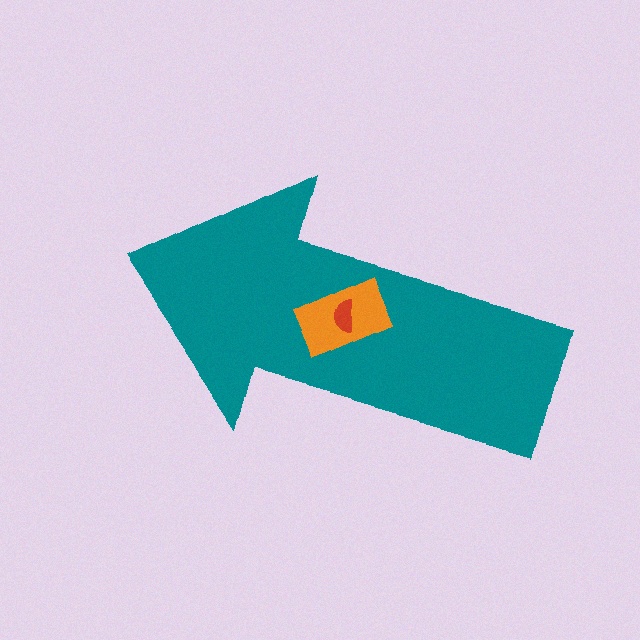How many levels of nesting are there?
3.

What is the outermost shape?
The teal arrow.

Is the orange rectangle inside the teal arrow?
Yes.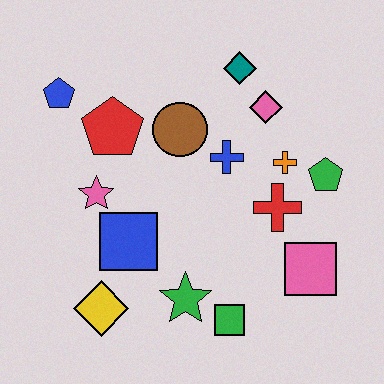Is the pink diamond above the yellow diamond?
Yes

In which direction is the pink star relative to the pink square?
The pink star is to the left of the pink square.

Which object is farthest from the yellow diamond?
The teal diamond is farthest from the yellow diamond.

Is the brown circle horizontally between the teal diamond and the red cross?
No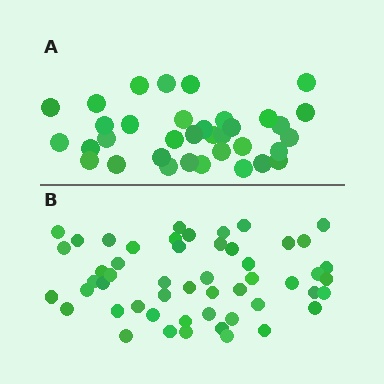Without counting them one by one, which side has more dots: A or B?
Region B (the bottom region) has more dots.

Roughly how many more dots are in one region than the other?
Region B has approximately 15 more dots than region A.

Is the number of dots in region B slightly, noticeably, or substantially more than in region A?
Region B has substantially more. The ratio is roughly 1.5 to 1.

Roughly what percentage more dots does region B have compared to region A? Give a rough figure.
About 50% more.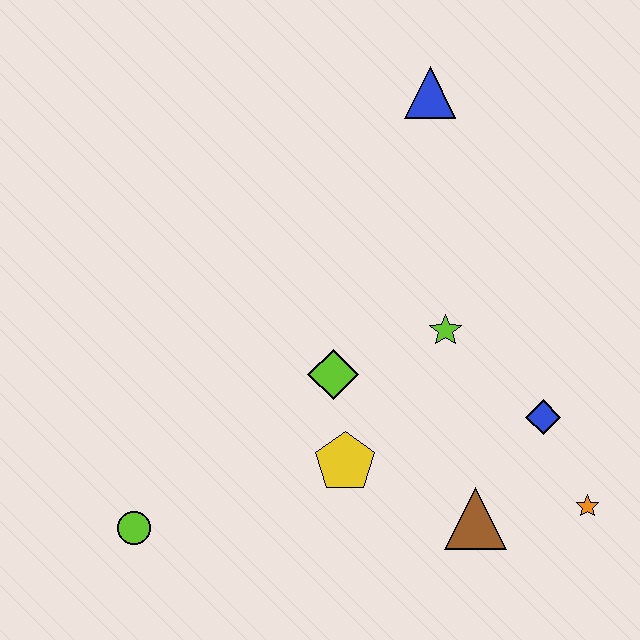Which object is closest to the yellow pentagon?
The lime diamond is closest to the yellow pentagon.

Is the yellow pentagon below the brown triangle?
No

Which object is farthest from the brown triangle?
The blue triangle is farthest from the brown triangle.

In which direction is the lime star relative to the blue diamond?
The lime star is to the left of the blue diamond.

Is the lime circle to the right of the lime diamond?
No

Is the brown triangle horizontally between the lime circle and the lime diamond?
No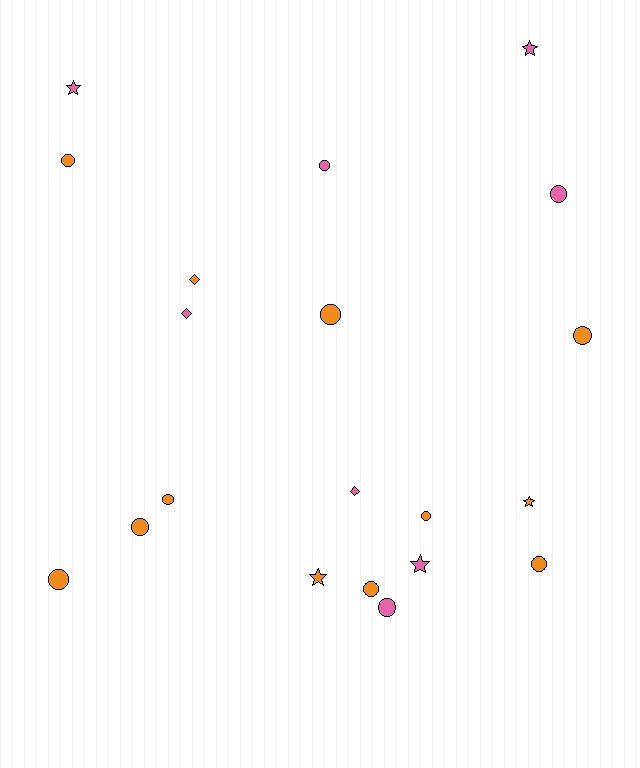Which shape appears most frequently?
Circle, with 12 objects.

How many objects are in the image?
There are 20 objects.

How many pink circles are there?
There are 3 pink circles.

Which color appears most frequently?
Orange, with 12 objects.